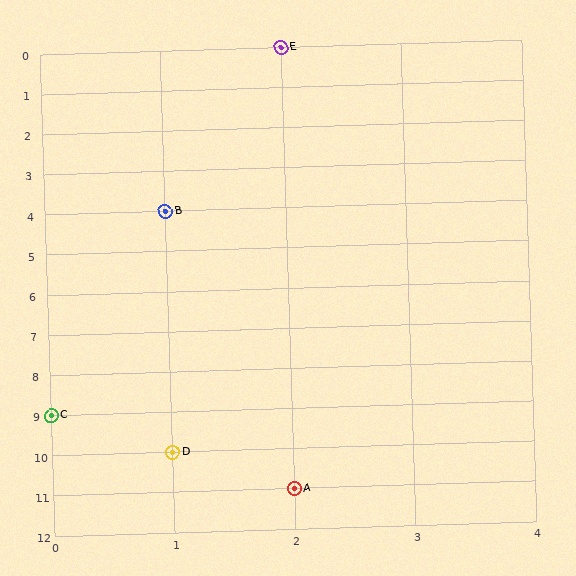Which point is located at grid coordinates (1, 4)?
Point B is at (1, 4).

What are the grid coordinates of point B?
Point B is at grid coordinates (1, 4).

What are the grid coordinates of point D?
Point D is at grid coordinates (1, 10).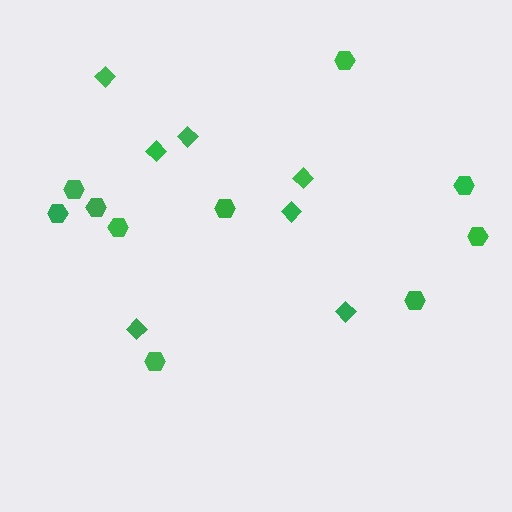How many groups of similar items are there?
There are 2 groups: one group of diamonds (7) and one group of hexagons (10).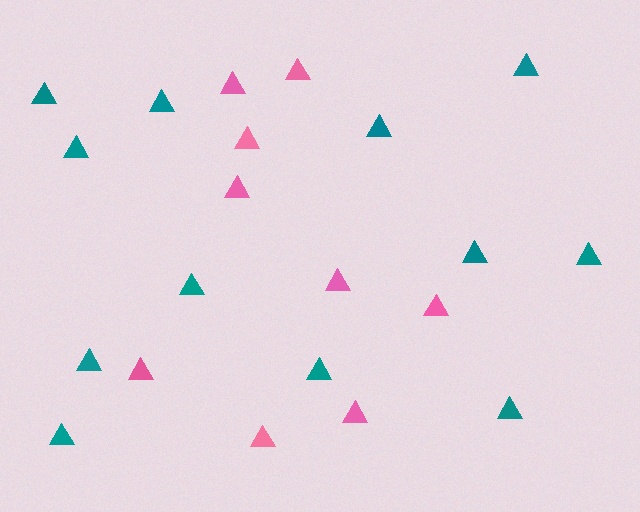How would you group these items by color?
There are 2 groups: one group of pink triangles (9) and one group of teal triangles (12).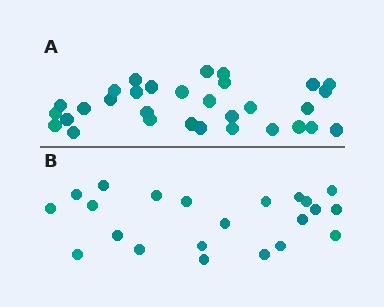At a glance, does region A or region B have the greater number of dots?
Region A (the top region) has more dots.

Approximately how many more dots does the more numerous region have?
Region A has roughly 8 or so more dots than region B.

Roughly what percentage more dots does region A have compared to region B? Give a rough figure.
About 40% more.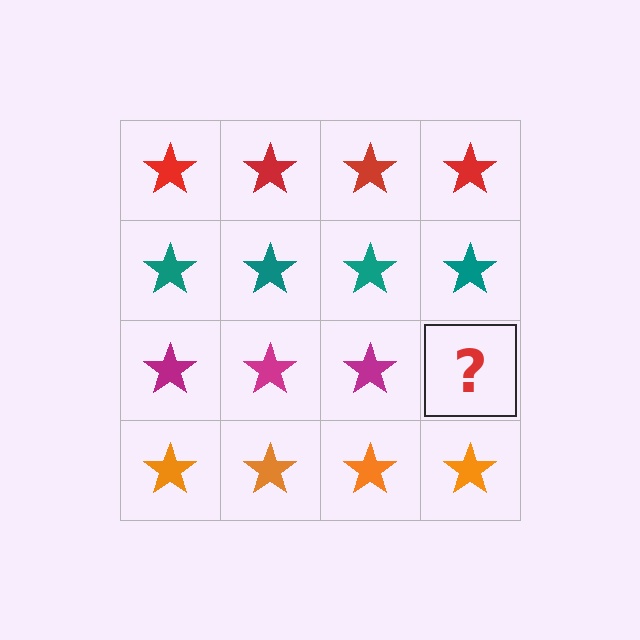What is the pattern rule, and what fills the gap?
The rule is that each row has a consistent color. The gap should be filled with a magenta star.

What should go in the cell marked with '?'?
The missing cell should contain a magenta star.